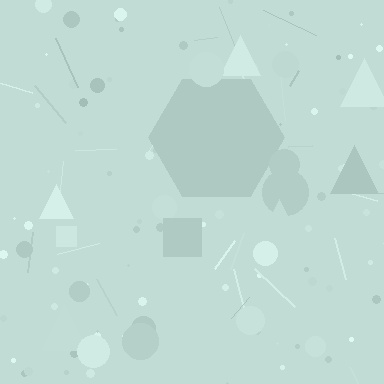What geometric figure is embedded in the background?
A hexagon is embedded in the background.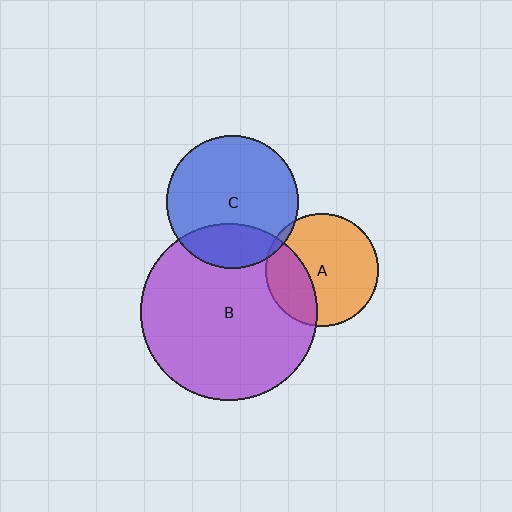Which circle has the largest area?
Circle B (purple).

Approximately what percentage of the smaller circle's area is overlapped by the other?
Approximately 25%.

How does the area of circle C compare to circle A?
Approximately 1.4 times.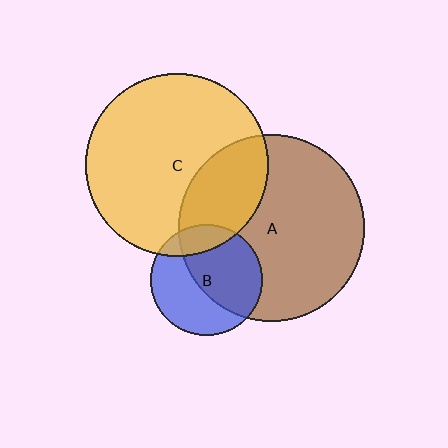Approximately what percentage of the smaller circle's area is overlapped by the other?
Approximately 30%.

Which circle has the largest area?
Circle A (brown).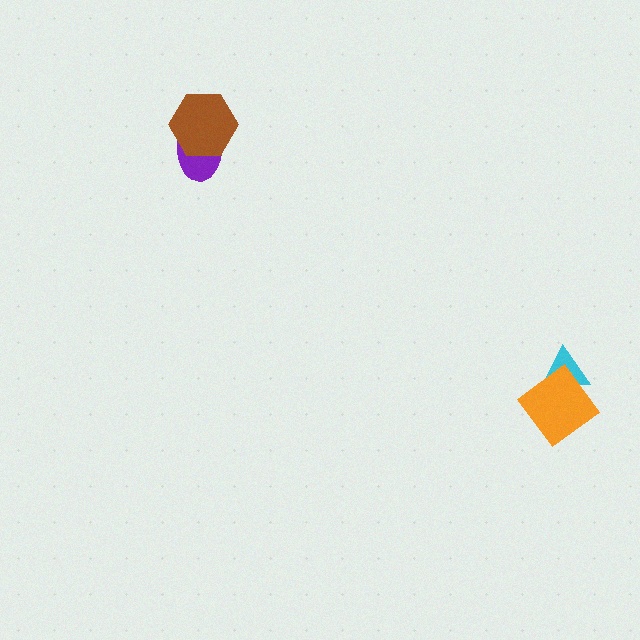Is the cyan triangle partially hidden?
Yes, it is partially covered by another shape.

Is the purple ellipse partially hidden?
Yes, it is partially covered by another shape.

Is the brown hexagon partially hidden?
No, no other shape covers it.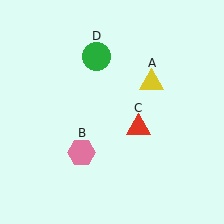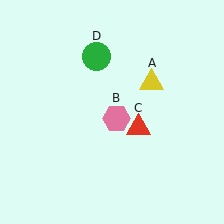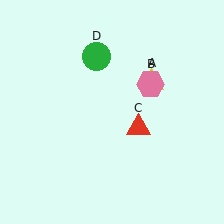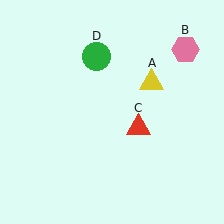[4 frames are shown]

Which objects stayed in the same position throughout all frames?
Yellow triangle (object A) and red triangle (object C) and green circle (object D) remained stationary.